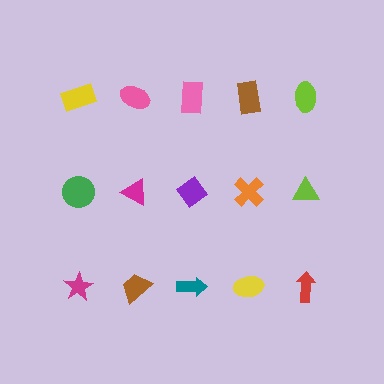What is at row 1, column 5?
A lime ellipse.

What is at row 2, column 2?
A magenta triangle.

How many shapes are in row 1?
5 shapes.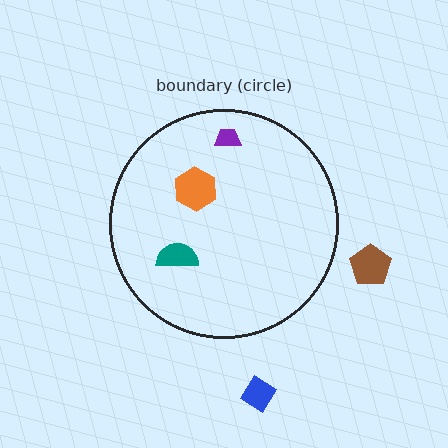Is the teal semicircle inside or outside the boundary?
Inside.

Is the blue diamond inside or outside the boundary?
Outside.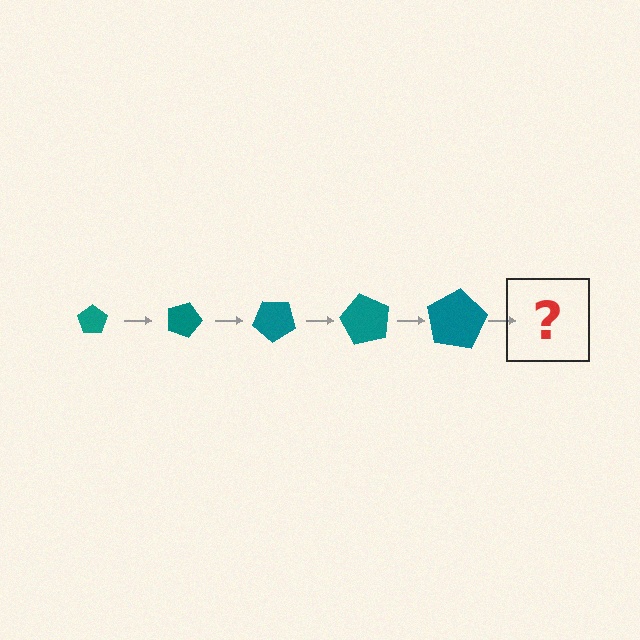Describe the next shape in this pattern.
It should be a pentagon, larger than the previous one and rotated 100 degrees from the start.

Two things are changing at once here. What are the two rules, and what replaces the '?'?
The two rules are that the pentagon grows larger each step and it rotates 20 degrees each step. The '?' should be a pentagon, larger than the previous one and rotated 100 degrees from the start.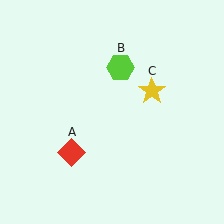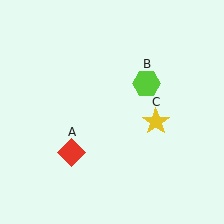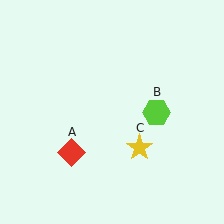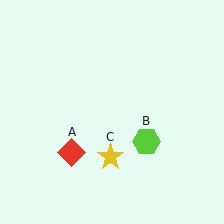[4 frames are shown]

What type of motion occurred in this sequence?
The lime hexagon (object B), yellow star (object C) rotated clockwise around the center of the scene.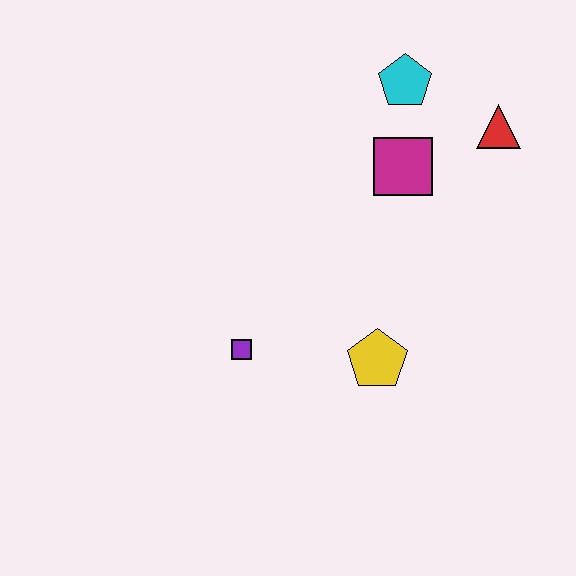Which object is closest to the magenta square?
The cyan pentagon is closest to the magenta square.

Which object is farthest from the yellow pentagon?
The cyan pentagon is farthest from the yellow pentagon.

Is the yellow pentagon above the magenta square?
No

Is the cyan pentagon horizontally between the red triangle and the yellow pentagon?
Yes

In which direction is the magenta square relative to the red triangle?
The magenta square is to the left of the red triangle.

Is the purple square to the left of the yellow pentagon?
Yes